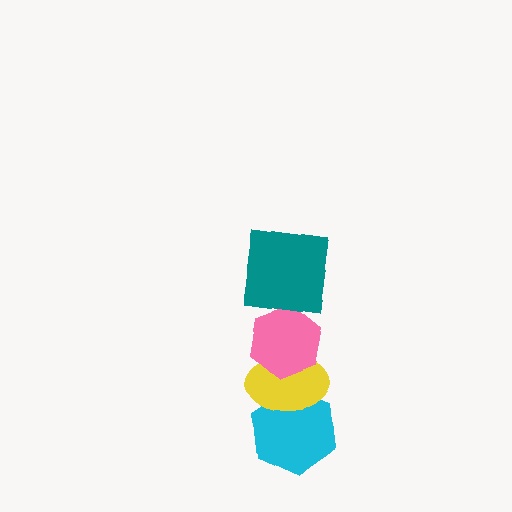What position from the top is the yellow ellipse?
The yellow ellipse is 3rd from the top.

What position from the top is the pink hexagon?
The pink hexagon is 2nd from the top.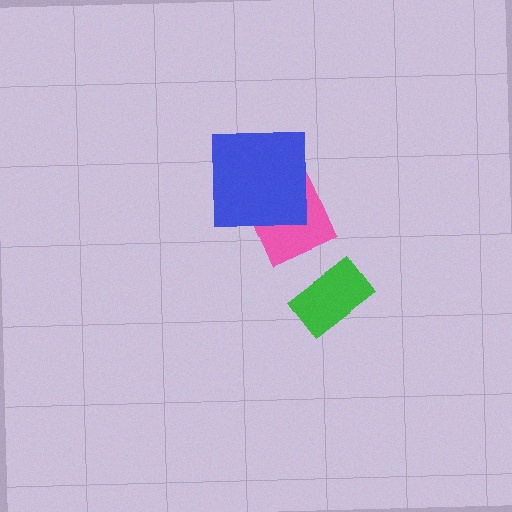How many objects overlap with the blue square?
1 object overlaps with the blue square.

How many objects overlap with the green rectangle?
0 objects overlap with the green rectangle.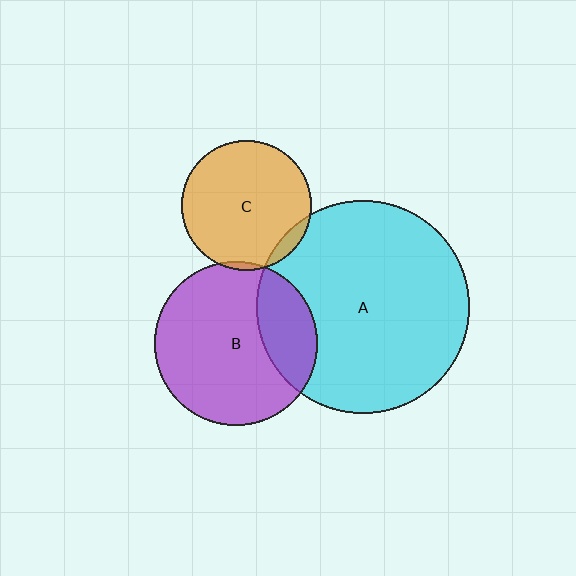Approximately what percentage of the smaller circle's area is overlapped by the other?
Approximately 25%.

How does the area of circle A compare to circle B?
Approximately 1.7 times.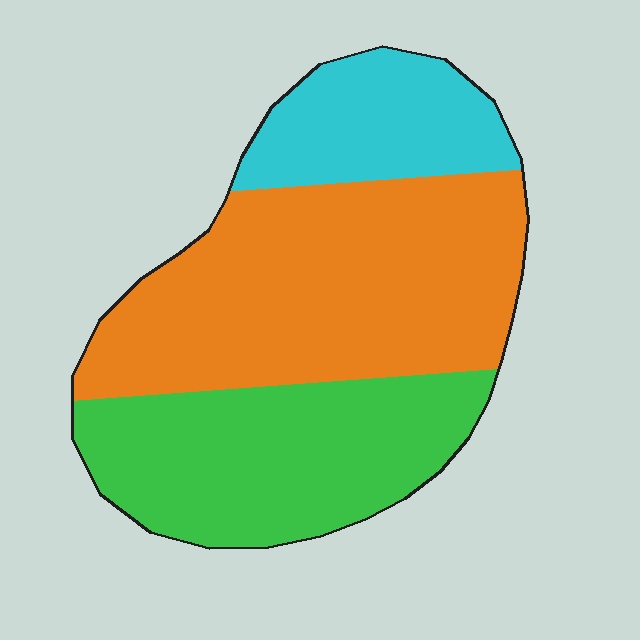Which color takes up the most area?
Orange, at roughly 50%.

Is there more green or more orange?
Orange.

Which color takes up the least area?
Cyan, at roughly 20%.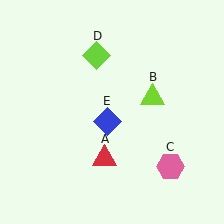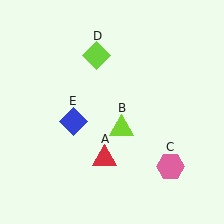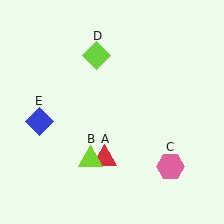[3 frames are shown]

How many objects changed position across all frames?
2 objects changed position: lime triangle (object B), blue diamond (object E).